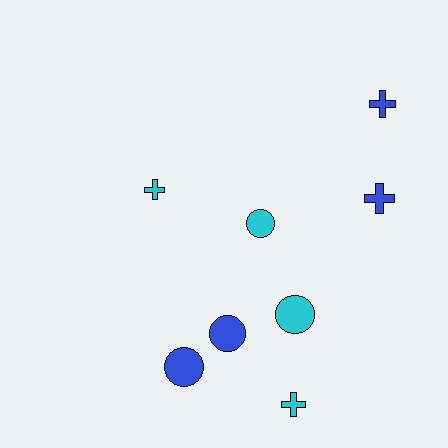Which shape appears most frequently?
Circle, with 4 objects.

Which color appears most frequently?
Blue, with 4 objects.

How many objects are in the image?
There are 8 objects.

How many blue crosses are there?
There are 2 blue crosses.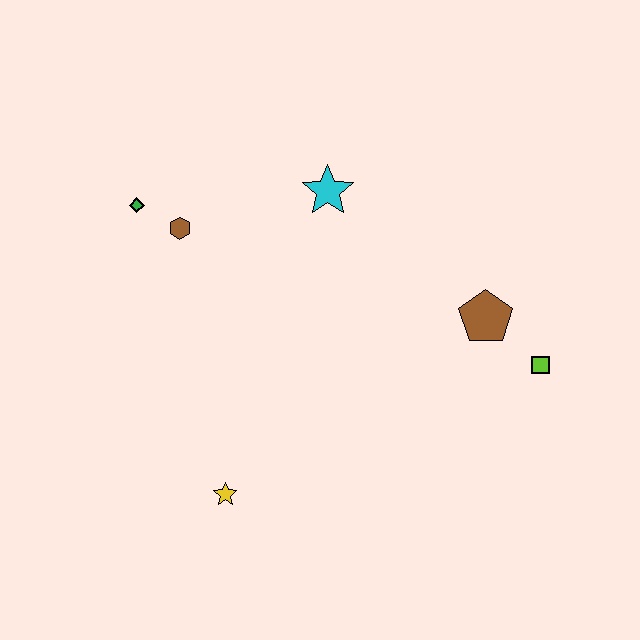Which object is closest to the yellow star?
The brown hexagon is closest to the yellow star.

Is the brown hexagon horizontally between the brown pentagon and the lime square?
No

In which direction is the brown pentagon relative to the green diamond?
The brown pentagon is to the right of the green diamond.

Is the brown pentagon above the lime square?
Yes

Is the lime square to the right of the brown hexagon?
Yes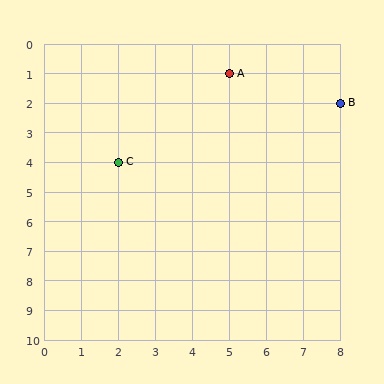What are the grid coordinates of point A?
Point A is at grid coordinates (5, 1).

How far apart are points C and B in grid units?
Points C and B are 6 columns and 2 rows apart (about 6.3 grid units diagonally).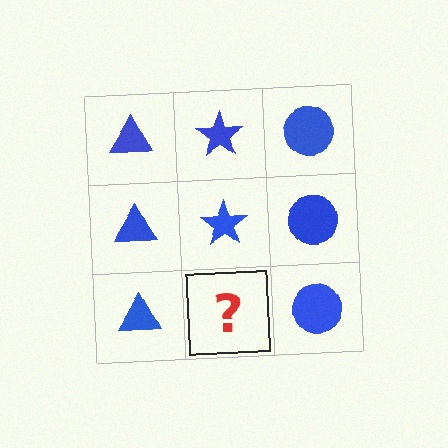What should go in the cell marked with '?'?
The missing cell should contain a blue star.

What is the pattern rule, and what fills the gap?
The rule is that each column has a consistent shape. The gap should be filled with a blue star.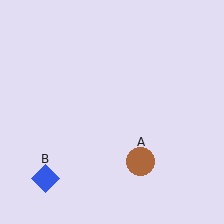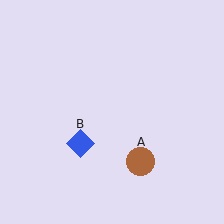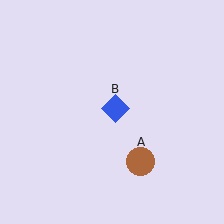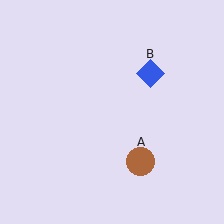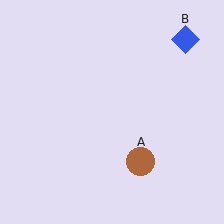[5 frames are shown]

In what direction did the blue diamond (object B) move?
The blue diamond (object B) moved up and to the right.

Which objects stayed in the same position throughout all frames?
Brown circle (object A) remained stationary.